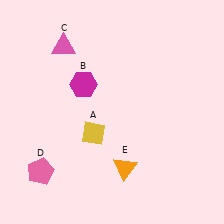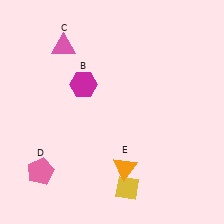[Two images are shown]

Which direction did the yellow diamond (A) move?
The yellow diamond (A) moved down.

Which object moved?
The yellow diamond (A) moved down.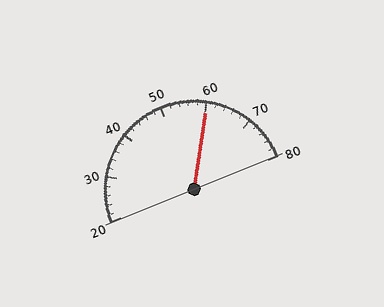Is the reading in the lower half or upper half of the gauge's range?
The reading is in the upper half of the range (20 to 80).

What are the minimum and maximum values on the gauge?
The gauge ranges from 20 to 80.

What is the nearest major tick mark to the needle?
The nearest major tick mark is 60.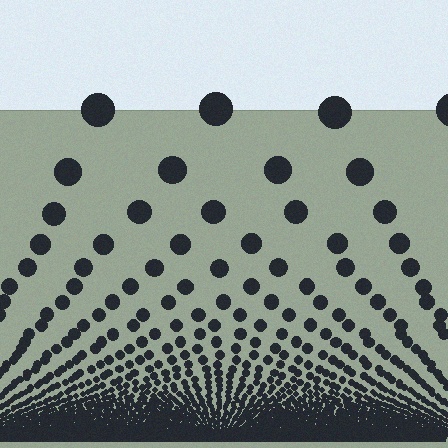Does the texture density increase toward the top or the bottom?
Density increases toward the bottom.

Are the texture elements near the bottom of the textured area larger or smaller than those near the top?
Smaller. The gradient is inverted — elements near the bottom are smaller and denser.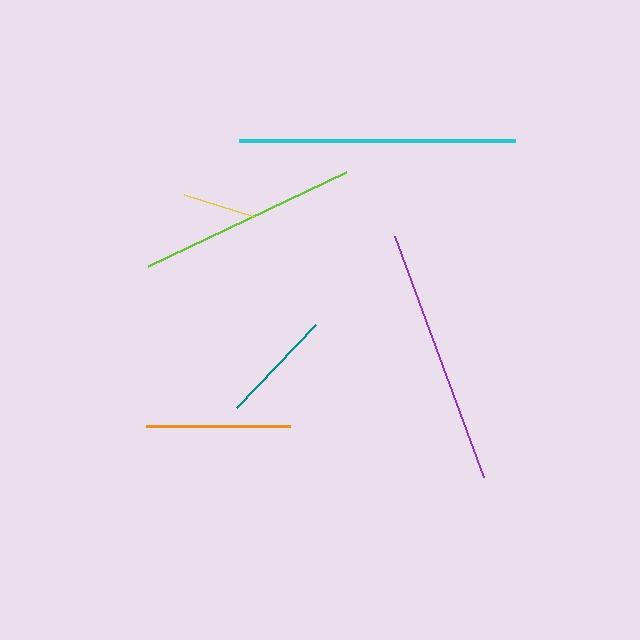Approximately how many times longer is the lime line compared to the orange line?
The lime line is approximately 1.5 times the length of the orange line.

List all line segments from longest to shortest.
From longest to shortest: cyan, purple, lime, orange, teal, yellow.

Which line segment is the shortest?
The yellow line is the shortest at approximately 74 pixels.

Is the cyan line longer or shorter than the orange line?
The cyan line is longer than the orange line.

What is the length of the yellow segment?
The yellow segment is approximately 74 pixels long.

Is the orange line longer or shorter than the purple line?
The purple line is longer than the orange line.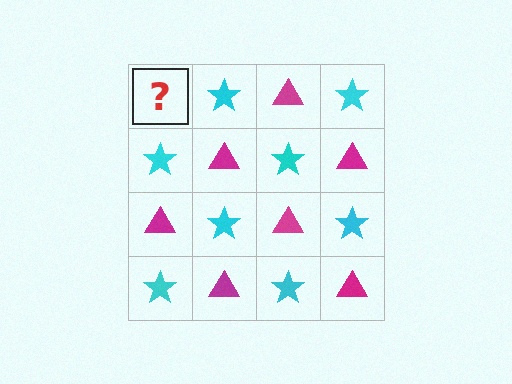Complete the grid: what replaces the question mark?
The question mark should be replaced with a magenta triangle.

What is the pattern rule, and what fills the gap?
The rule is that it alternates magenta triangle and cyan star in a checkerboard pattern. The gap should be filled with a magenta triangle.